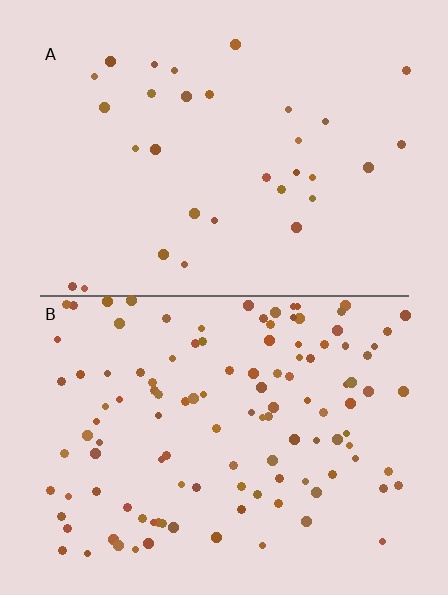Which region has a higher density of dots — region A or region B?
B (the bottom).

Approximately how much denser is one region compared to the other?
Approximately 3.8× — region B over region A.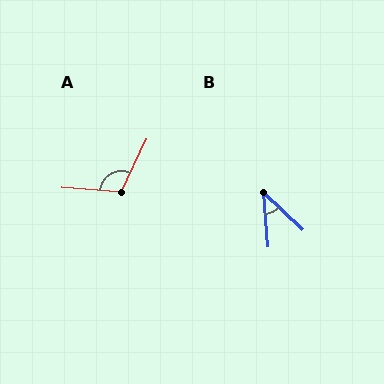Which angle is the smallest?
B, at approximately 42 degrees.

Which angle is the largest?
A, at approximately 110 degrees.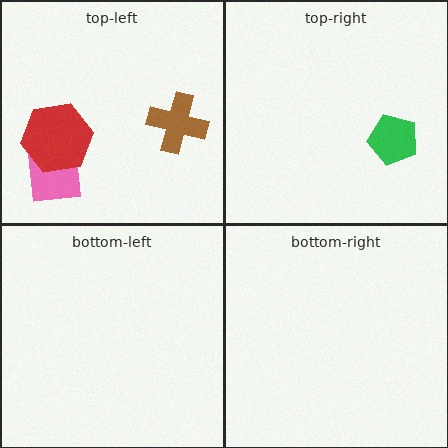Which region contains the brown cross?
The top-left region.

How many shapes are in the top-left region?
3.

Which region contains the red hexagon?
The top-left region.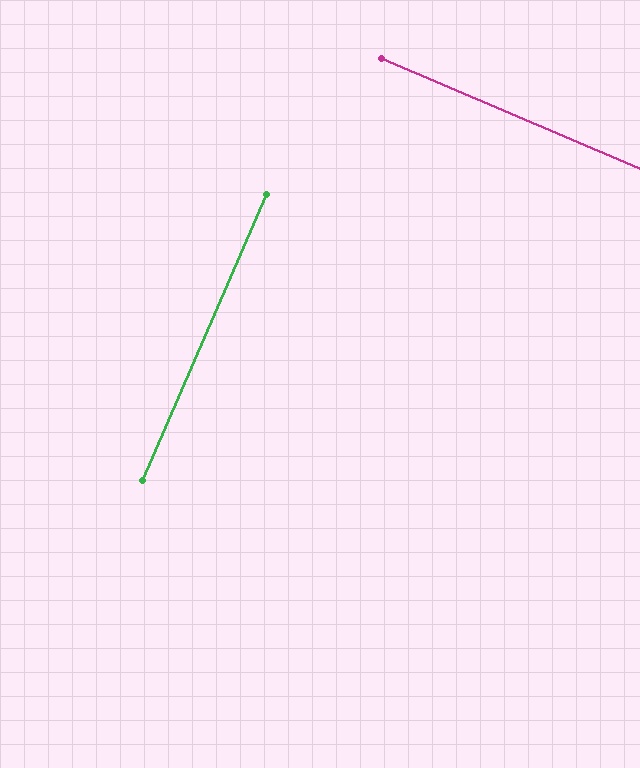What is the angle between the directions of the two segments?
Approximately 90 degrees.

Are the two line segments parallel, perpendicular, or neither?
Perpendicular — they meet at approximately 90°.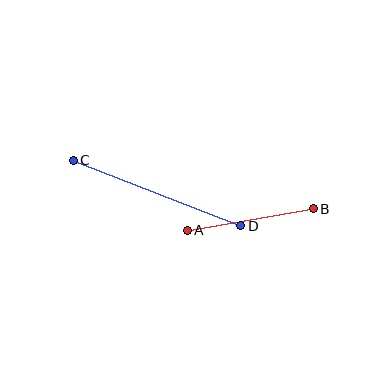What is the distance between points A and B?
The distance is approximately 128 pixels.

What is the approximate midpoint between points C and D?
The midpoint is at approximately (157, 193) pixels.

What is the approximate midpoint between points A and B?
The midpoint is at approximately (250, 220) pixels.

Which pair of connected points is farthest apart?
Points C and D are farthest apart.